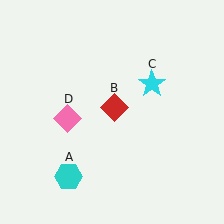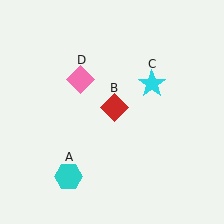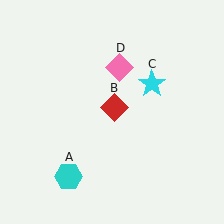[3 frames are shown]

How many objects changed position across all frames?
1 object changed position: pink diamond (object D).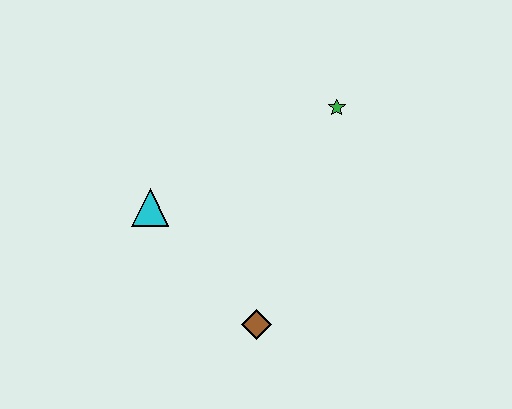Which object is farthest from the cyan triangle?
The green star is farthest from the cyan triangle.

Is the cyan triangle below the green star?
Yes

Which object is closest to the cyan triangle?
The brown diamond is closest to the cyan triangle.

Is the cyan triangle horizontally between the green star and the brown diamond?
No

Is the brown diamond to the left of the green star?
Yes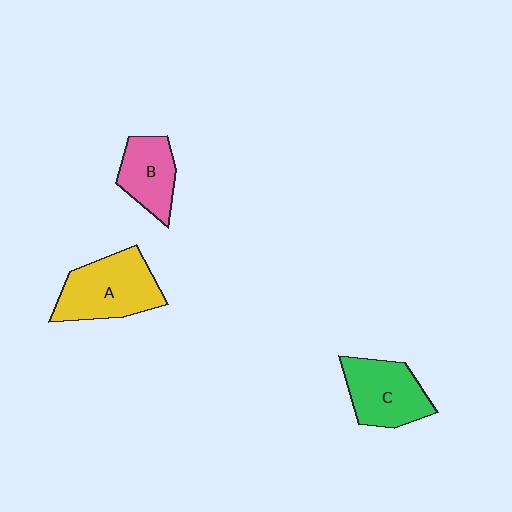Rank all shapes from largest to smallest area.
From largest to smallest: A (yellow), C (green), B (pink).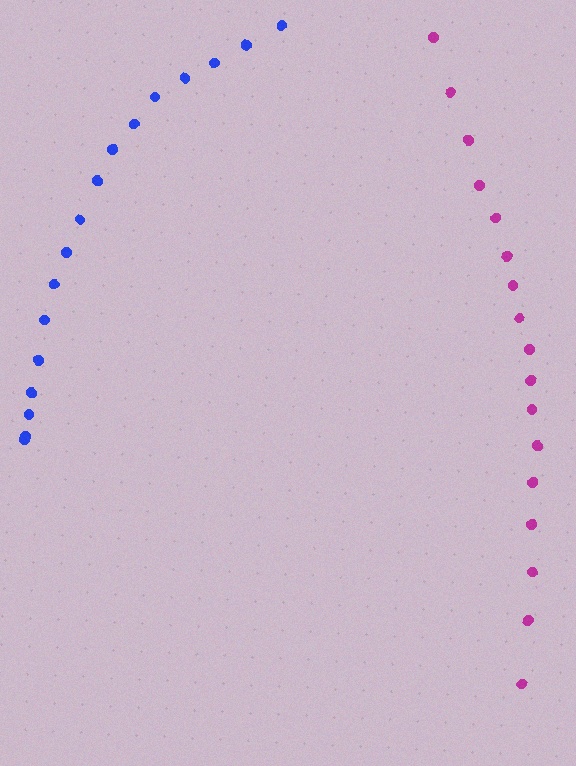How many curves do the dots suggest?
There are 2 distinct paths.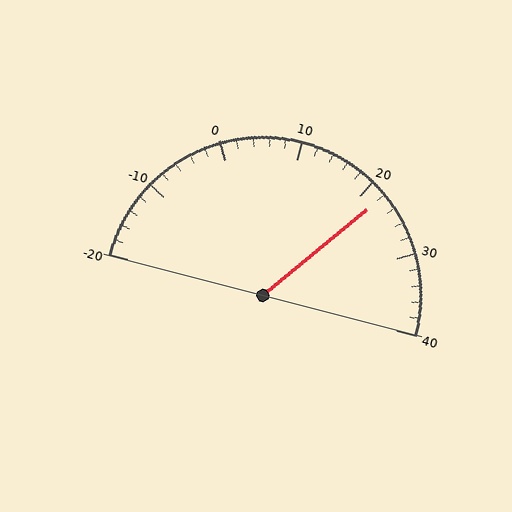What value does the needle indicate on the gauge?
The needle indicates approximately 22.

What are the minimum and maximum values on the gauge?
The gauge ranges from -20 to 40.